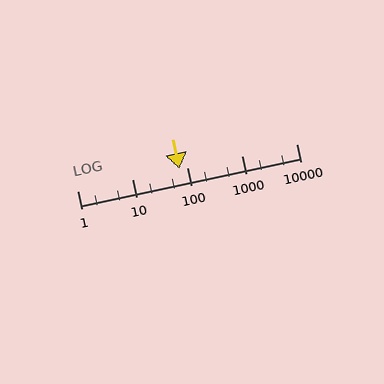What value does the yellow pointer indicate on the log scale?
The pointer indicates approximately 74.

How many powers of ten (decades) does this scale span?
The scale spans 4 decades, from 1 to 10000.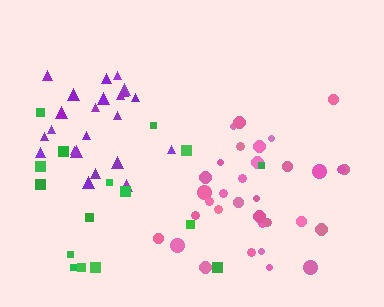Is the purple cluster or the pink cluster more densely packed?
Purple.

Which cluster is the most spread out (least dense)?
Green.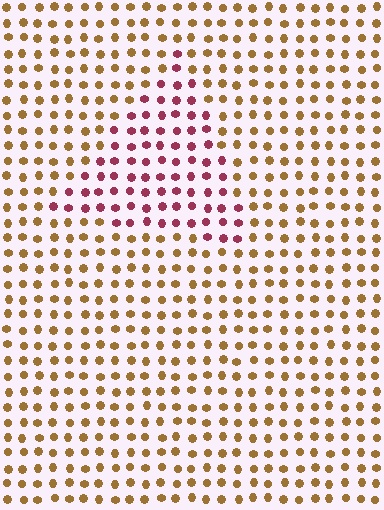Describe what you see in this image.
The image is filled with small brown elements in a uniform arrangement. A triangle-shaped region is visible where the elements are tinted to a slightly different hue, forming a subtle color boundary.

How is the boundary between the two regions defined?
The boundary is defined purely by a slight shift in hue (about 57 degrees). Spacing, size, and orientation are identical on both sides.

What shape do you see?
I see a triangle.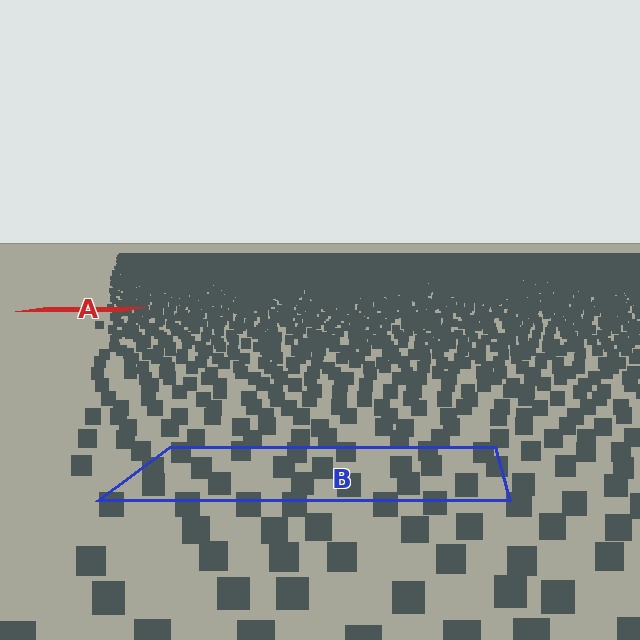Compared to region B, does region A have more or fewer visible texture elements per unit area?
Region A has more texture elements per unit area — they are packed more densely because it is farther away.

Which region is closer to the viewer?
Region B is closer. The texture elements there are larger and more spread out.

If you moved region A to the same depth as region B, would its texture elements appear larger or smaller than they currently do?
They would appear larger. At a closer depth, the same texture elements are projected at a bigger on-screen size.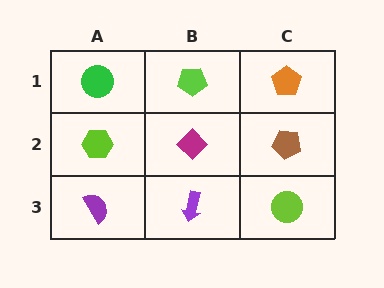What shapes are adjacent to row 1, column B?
A magenta diamond (row 2, column B), a green circle (row 1, column A), an orange pentagon (row 1, column C).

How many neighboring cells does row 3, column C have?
2.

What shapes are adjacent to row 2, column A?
A green circle (row 1, column A), a purple semicircle (row 3, column A), a magenta diamond (row 2, column B).